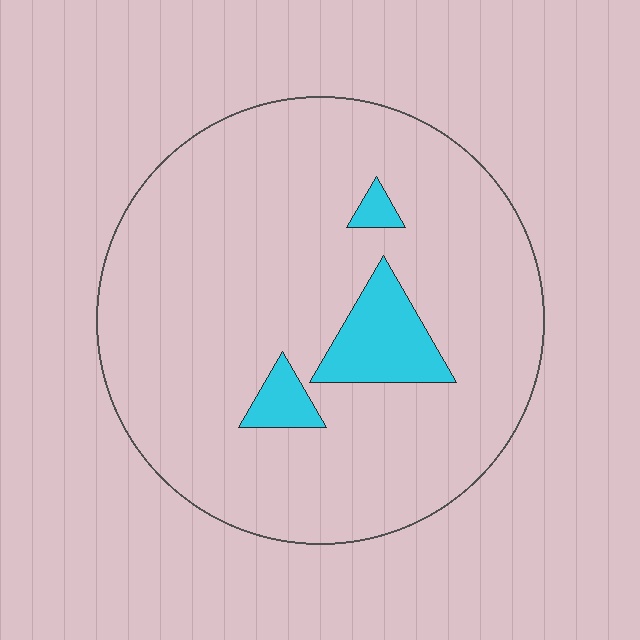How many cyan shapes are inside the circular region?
3.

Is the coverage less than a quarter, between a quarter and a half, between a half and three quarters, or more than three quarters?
Less than a quarter.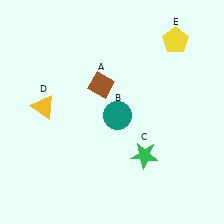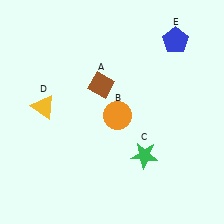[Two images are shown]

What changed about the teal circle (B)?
In Image 1, B is teal. In Image 2, it changed to orange.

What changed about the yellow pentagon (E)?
In Image 1, E is yellow. In Image 2, it changed to blue.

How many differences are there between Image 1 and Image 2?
There are 2 differences between the two images.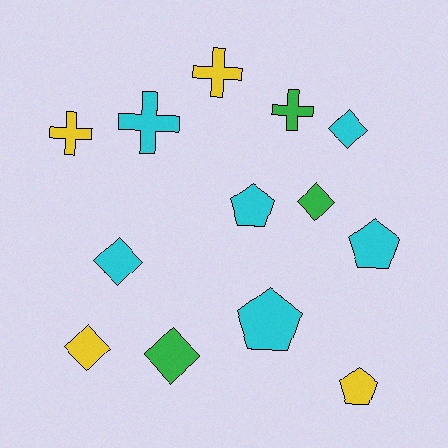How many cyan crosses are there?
There is 1 cyan cross.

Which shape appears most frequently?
Diamond, with 5 objects.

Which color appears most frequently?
Cyan, with 6 objects.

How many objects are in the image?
There are 13 objects.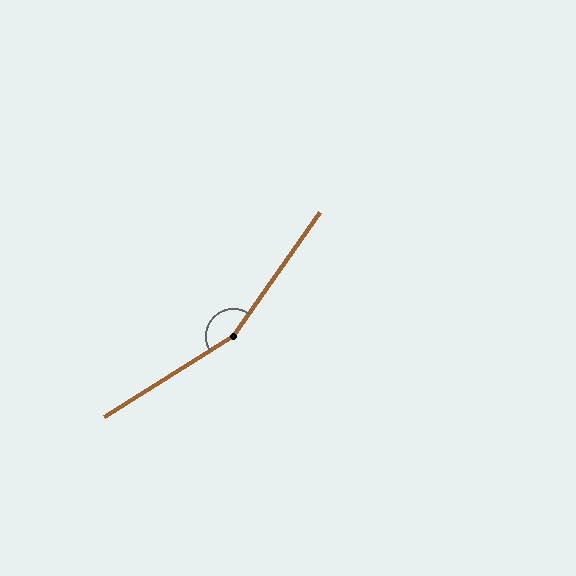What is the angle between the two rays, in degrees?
Approximately 157 degrees.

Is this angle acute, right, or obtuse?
It is obtuse.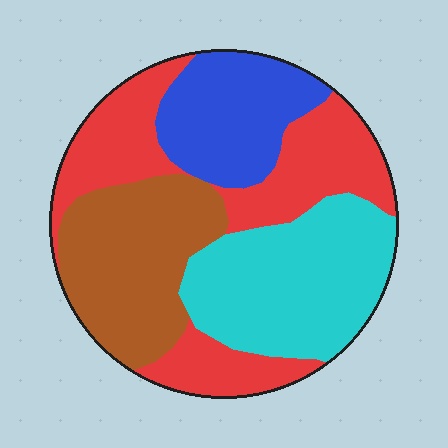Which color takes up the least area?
Blue, at roughly 15%.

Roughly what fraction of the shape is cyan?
Cyan covers about 25% of the shape.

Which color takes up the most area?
Red, at roughly 30%.